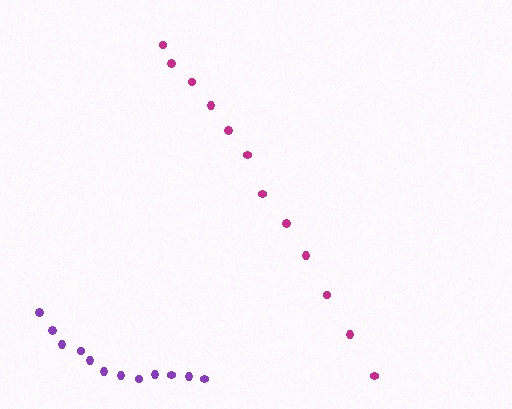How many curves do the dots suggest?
There are 2 distinct paths.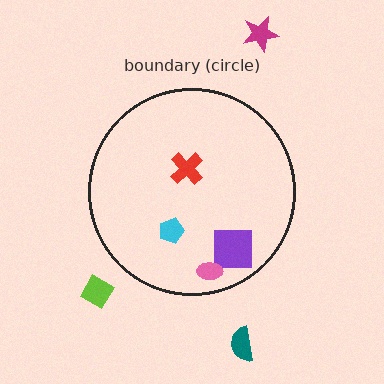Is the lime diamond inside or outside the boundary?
Outside.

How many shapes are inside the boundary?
4 inside, 3 outside.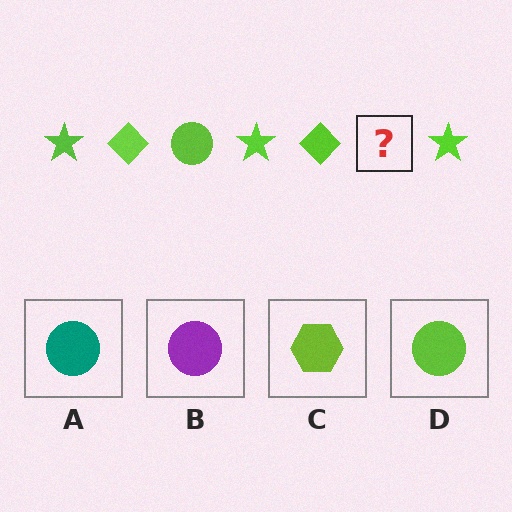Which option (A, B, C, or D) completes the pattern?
D.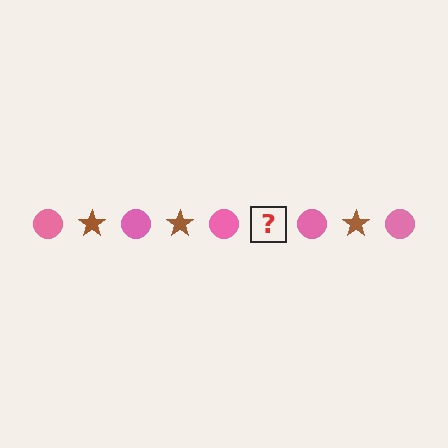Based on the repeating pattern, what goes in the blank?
The blank should be a brown star.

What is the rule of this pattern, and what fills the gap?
The rule is that the pattern alternates between pink circle and brown star. The gap should be filled with a brown star.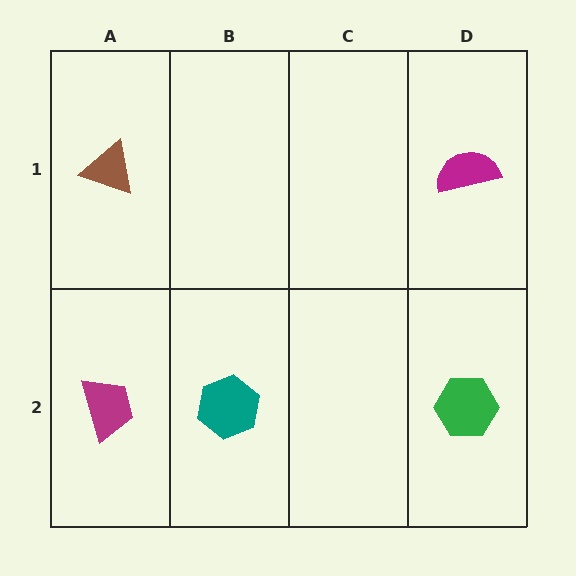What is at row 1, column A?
A brown triangle.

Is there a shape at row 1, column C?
No, that cell is empty.